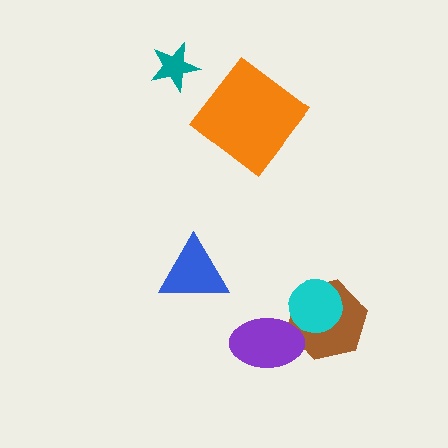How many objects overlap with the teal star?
0 objects overlap with the teal star.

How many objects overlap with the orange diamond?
0 objects overlap with the orange diamond.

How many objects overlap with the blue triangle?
0 objects overlap with the blue triangle.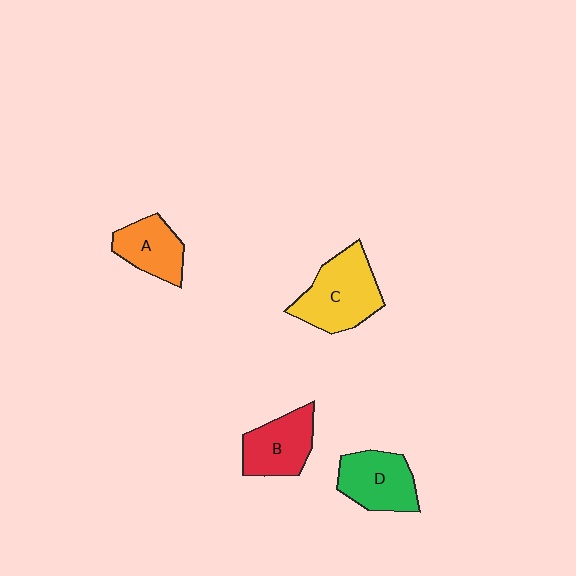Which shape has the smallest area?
Shape A (orange).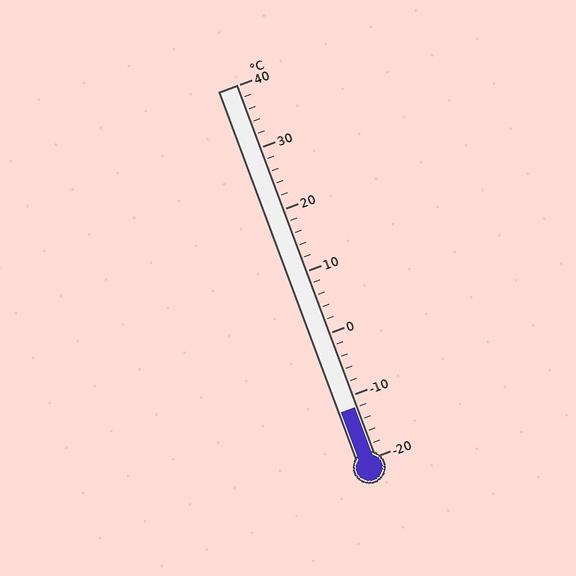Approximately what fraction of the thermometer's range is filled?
The thermometer is filled to approximately 15% of its range.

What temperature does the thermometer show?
The thermometer shows approximately -12°C.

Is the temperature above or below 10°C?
The temperature is below 10°C.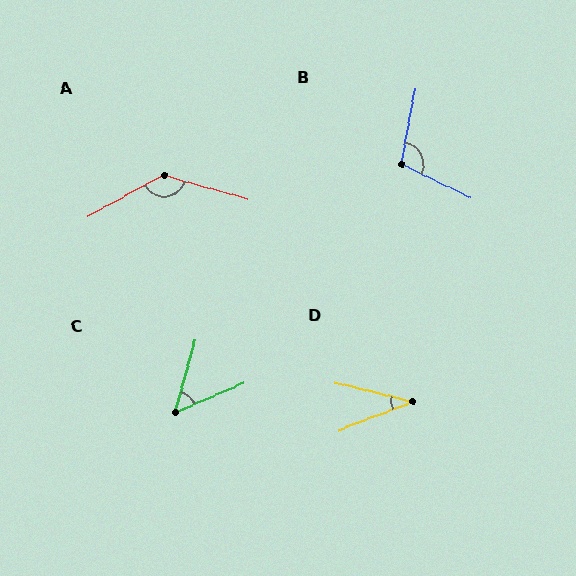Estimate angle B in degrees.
Approximately 106 degrees.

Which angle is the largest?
A, at approximately 135 degrees.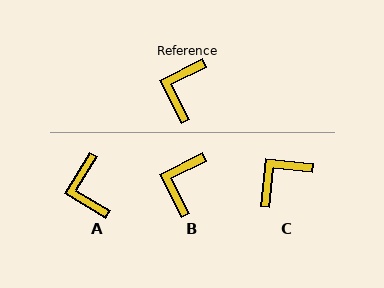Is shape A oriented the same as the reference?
No, it is off by about 31 degrees.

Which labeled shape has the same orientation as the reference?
B.